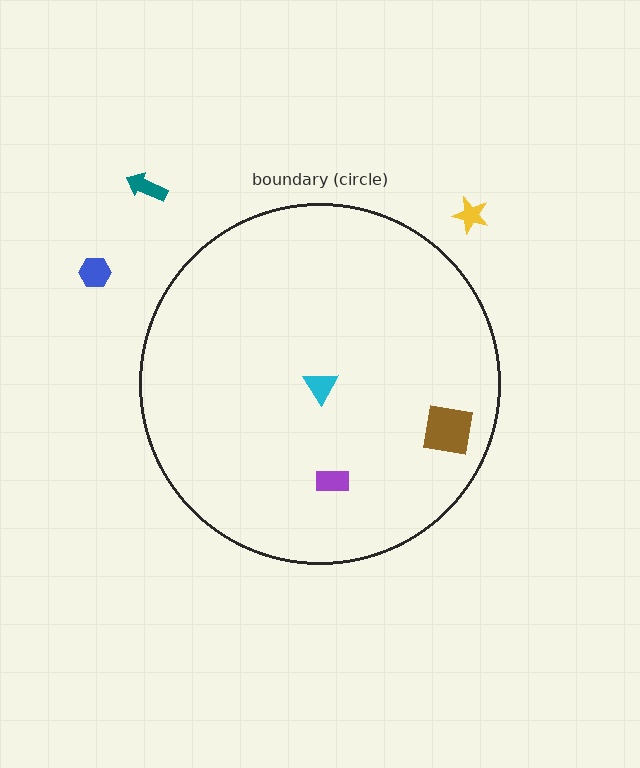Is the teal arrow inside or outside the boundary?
Outside.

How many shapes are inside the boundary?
3 inside, 3 outside.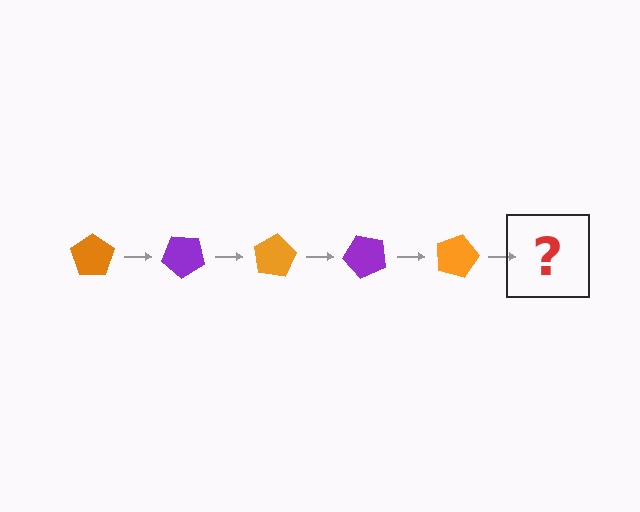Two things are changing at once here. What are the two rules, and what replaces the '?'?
The two rules are that it rotates 40 degrees each step and the color cycles through orange and purple. The '?' should be a purple pentagon, rotated 200 degrees from the start.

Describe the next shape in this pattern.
It should be a purple pentagon, rotated 200 degrees from the start.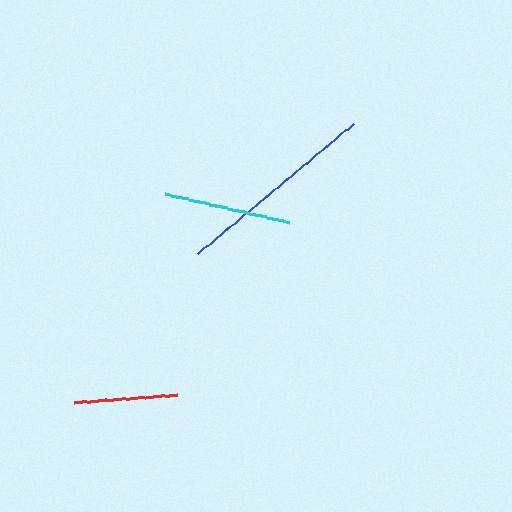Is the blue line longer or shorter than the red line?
The blue line is longer than the red line.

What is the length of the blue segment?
The blue segment is approximately 203 pixels long.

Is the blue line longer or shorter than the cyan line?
The blue line is longer than the cyan line.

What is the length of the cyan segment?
The cyan segment is approximately 127 pixels long.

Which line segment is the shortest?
The red line is the shortest at approximately 103 pixels.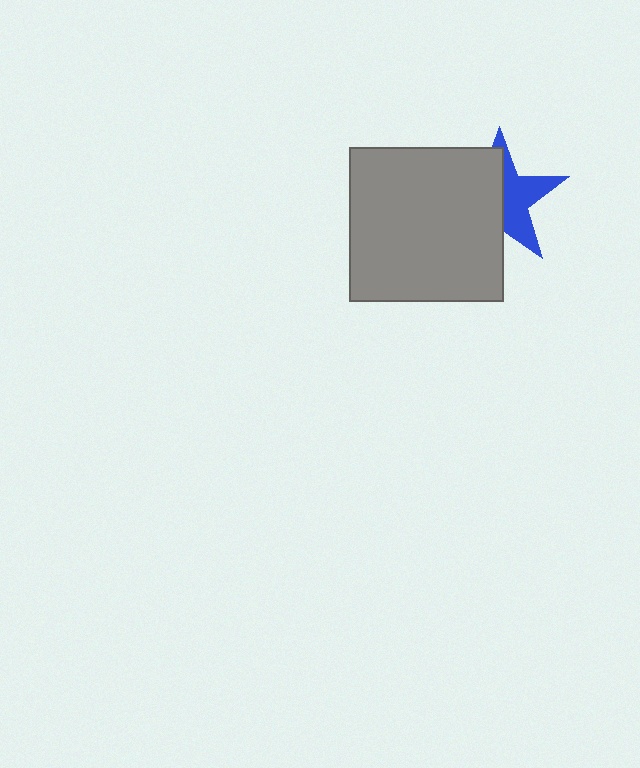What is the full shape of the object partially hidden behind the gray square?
The partially hidden object is a blue star.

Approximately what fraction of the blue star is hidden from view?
Roughly 53% of the blue star is hidden behind the gray square.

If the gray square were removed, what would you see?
You would see the complete blue star.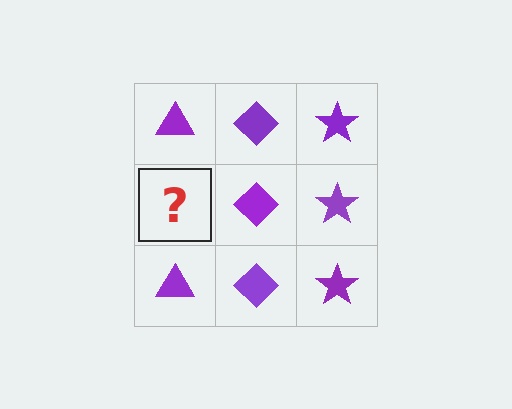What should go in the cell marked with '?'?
The missing cell should contain a purple triangle.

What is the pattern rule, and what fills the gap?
The rule is that each column has a consistent shape. The gap should be filled with a purple triangle.